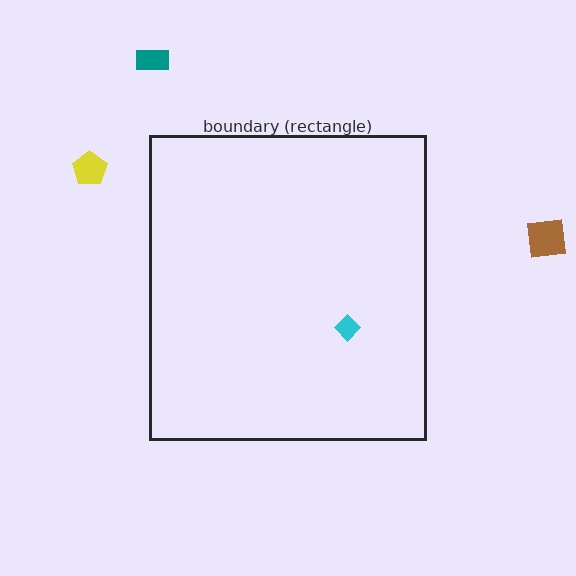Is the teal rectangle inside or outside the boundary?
Outside.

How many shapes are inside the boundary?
1 inside, 3 outside.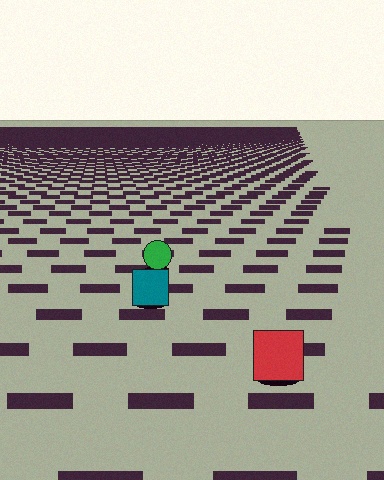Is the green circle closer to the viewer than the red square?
No. The red square is closer — you can tell from the texture gradient: the ground texture is coarser near it.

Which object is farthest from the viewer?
The green circle is farthest from the viewer. It appears smaller and the ground texture around it is denser.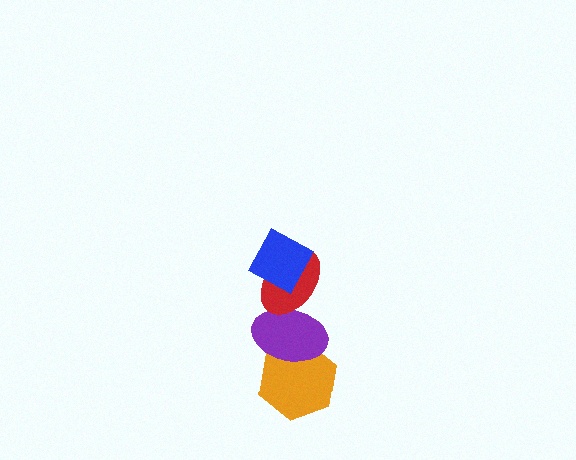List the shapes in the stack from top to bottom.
From top to bottom: the blue diamond, the red ellipse, the purple ellipse, the orange hexagon.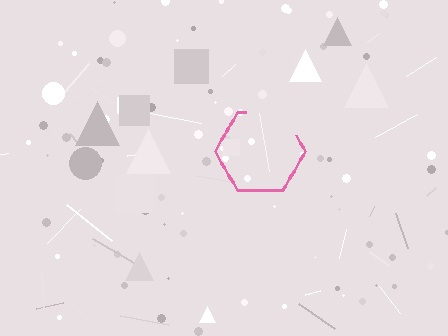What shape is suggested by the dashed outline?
The dashed outline suggests a hexagon.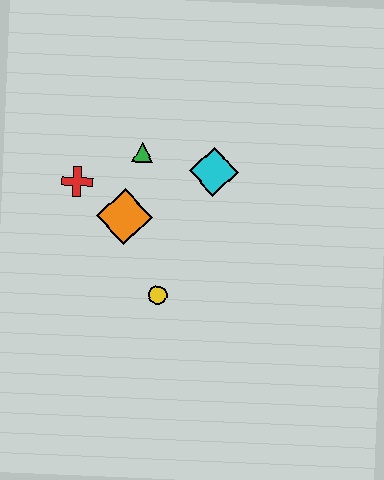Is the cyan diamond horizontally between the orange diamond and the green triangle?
No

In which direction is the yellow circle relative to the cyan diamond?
The yellow circle is below the cyan diamond.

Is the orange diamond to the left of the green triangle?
Yes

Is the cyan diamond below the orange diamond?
No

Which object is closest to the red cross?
The orange diamond is closest to the red cross.